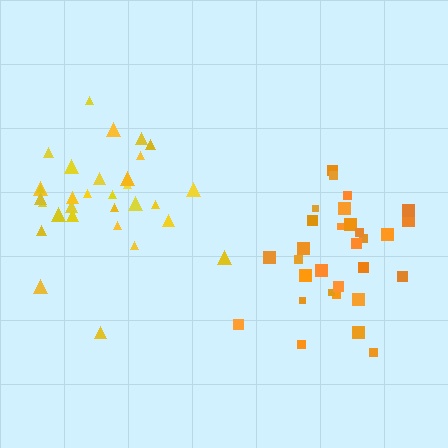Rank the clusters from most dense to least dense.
orange, yellow.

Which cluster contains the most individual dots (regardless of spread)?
Yellow (31).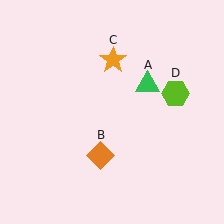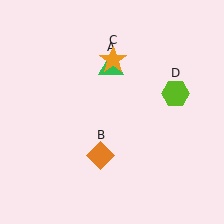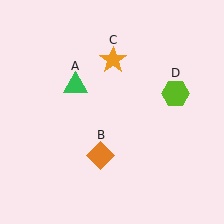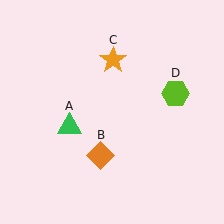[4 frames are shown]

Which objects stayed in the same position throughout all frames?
Orange diamond (object B) and orange star (object C) and lime hexagon (object D) remained stationary.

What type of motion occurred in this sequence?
The green triangle (object A) rotated counterclockwise around the center of the scene.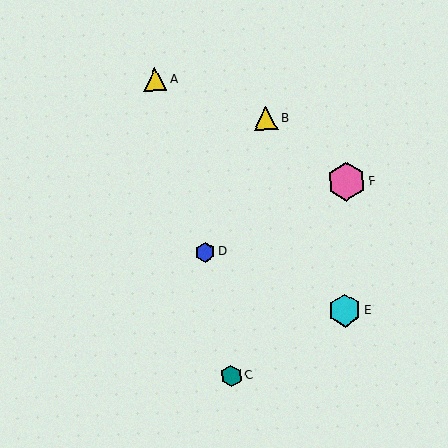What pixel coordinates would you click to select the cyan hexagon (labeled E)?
Click at (345, 311) to select the cyan hexagon E.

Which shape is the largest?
The pink hexagon (labeled F) is the largest.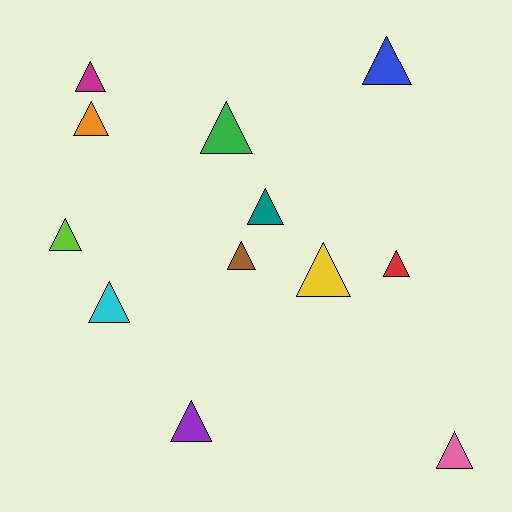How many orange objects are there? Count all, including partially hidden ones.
There is 1 orange object.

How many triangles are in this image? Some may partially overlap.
There are 12 triangles.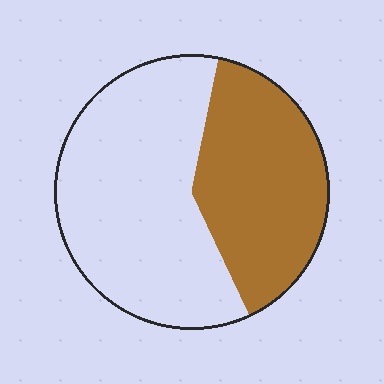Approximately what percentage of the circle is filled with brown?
Approximately 40%.